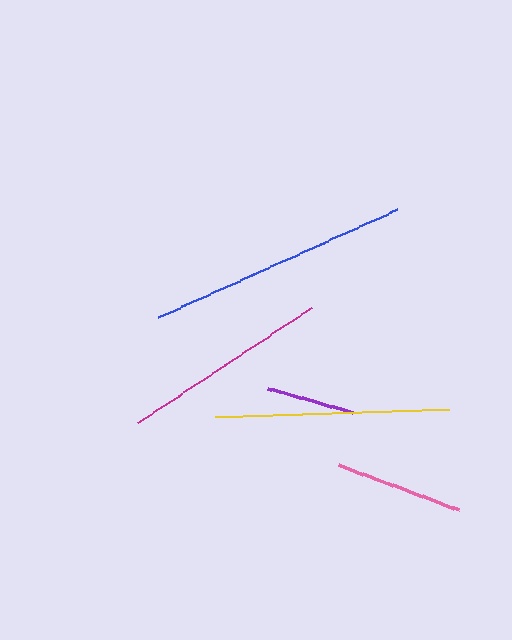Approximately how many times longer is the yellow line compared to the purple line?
The yellow line is approximately 2.6 times the length of the purple line.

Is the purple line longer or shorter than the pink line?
The pink line is longer than the purple line.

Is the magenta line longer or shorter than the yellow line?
The yellow line is longer than the magenta line.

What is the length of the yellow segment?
The yellow segment is approximately 234 pixels long.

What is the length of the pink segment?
The pink segment is approximately 129 pixels long.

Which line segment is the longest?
The blue line is the longest at approximately 263 pixels.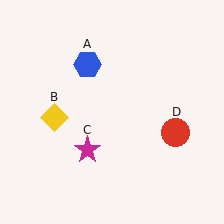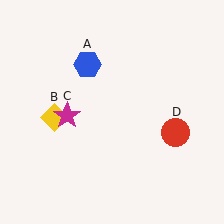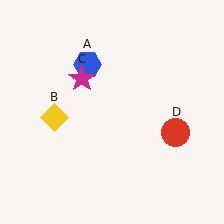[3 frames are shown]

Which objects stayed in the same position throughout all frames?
Blue hexagon (object A) and yellow diamond (object B) and red circle (object D) remained stationary.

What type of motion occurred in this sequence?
The magenta star (object C) rotated clockwise around the center of the scene.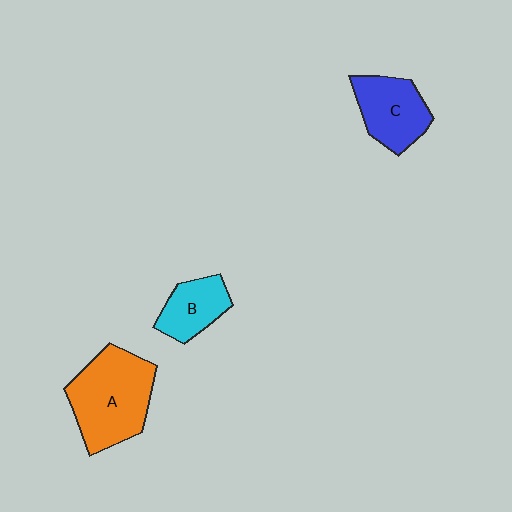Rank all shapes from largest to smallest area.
From largest to smallest: A (orange), C (blue), B (cyan).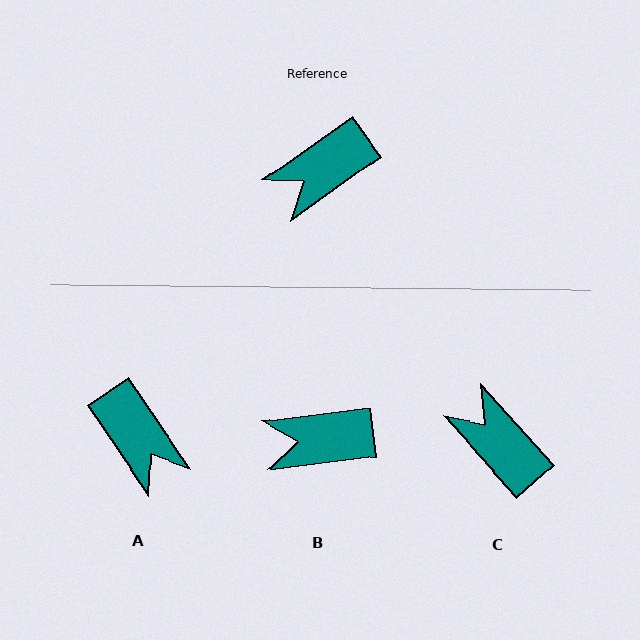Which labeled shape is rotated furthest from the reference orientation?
A, about 89 degrees away.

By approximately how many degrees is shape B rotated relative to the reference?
Approximately 29 degrees clockwise.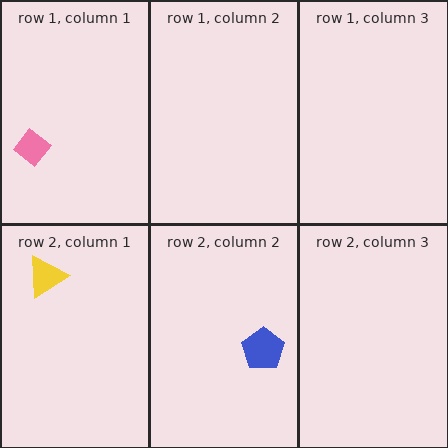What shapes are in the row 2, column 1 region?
The yellow triangle.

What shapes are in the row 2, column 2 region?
The blue pentagon.